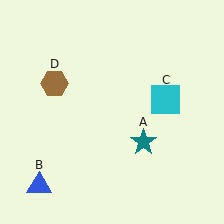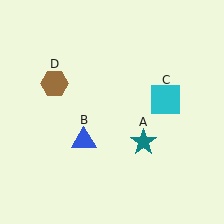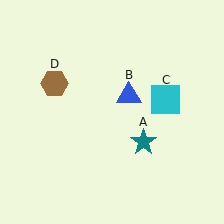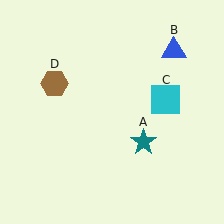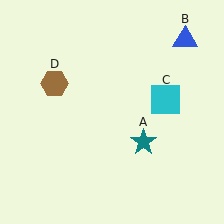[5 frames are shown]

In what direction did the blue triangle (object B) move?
The blue triangle (object B) moved up and to the right.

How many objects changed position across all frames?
1 object changed position: blue triangle (object B).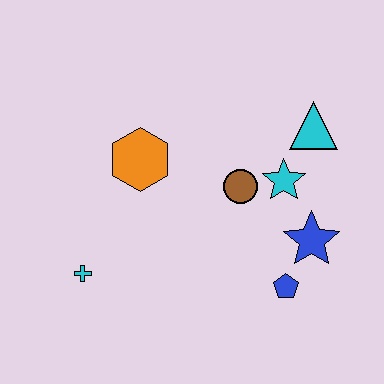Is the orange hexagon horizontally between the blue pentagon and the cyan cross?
Yes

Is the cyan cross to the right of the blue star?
No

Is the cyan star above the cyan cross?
Yes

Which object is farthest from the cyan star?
The cyan cross is farthest from the cyan star.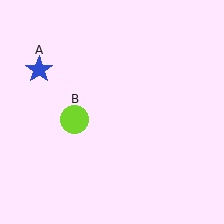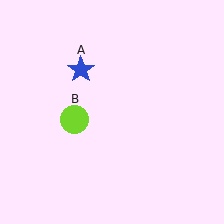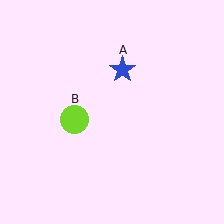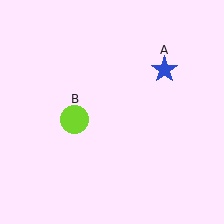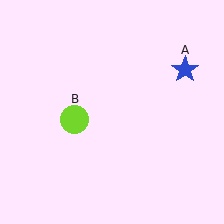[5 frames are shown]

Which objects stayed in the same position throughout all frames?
Lime circle (object B) remained stationary.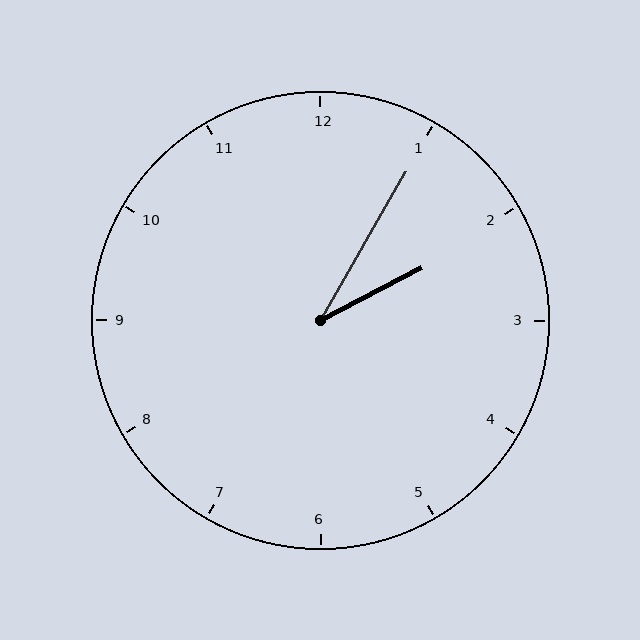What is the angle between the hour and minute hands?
Approximately 32 degrees.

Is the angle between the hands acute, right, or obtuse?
It is acute.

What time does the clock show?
2:05.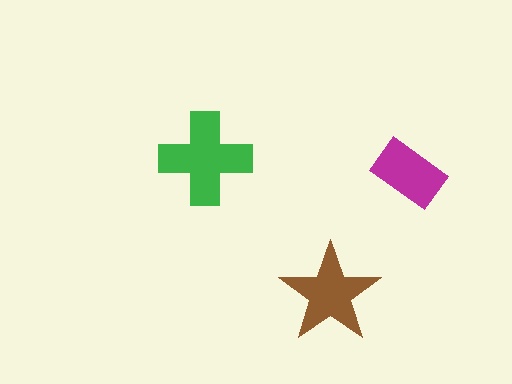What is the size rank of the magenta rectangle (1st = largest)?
3rd.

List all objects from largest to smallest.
The green cross, the brown star, the magenta rectangle.